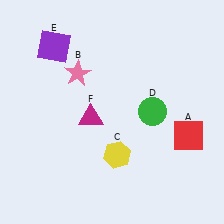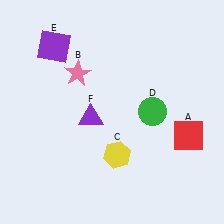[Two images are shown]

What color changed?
The triangle (F) changed from magenta in Image 1 to purple in Image 2.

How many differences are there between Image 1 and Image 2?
There is 1 difference between the two images.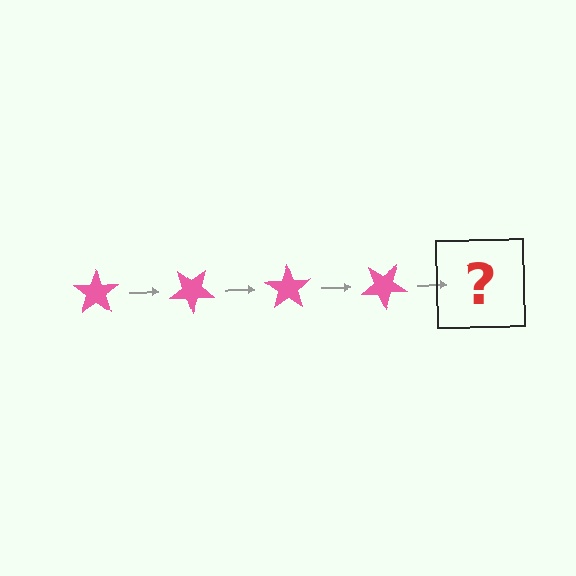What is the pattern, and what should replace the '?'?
The pattern is that the star rotates 35 degrees each step. The '?' should be a pink star rotated 140 degrees.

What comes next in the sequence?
The next element should be a pink star rotated 140 degrees.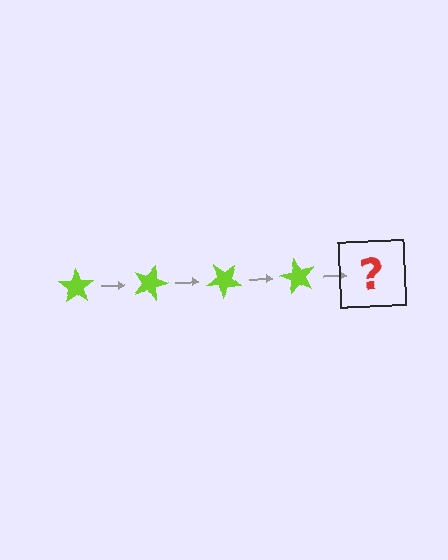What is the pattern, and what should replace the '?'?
The pattern is that the star rotates 20 degrees each step. The '?' should be a lime star rotated 80 degrees.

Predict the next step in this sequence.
The next step is a lime star rotated 80 degrees.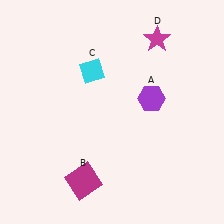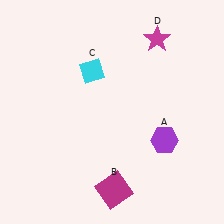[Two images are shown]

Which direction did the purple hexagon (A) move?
The purple hexagon (A) moved down.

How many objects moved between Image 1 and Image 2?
2 objects moved between the two images.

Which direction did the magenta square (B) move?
The magenta square (B) moved right.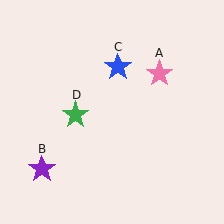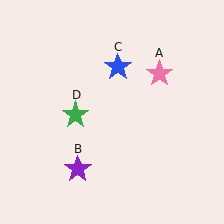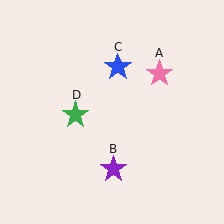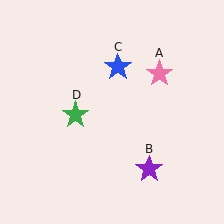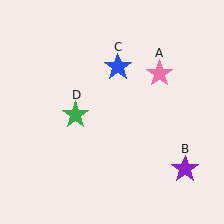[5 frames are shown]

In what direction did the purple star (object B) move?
The purple star (object B) moved right.